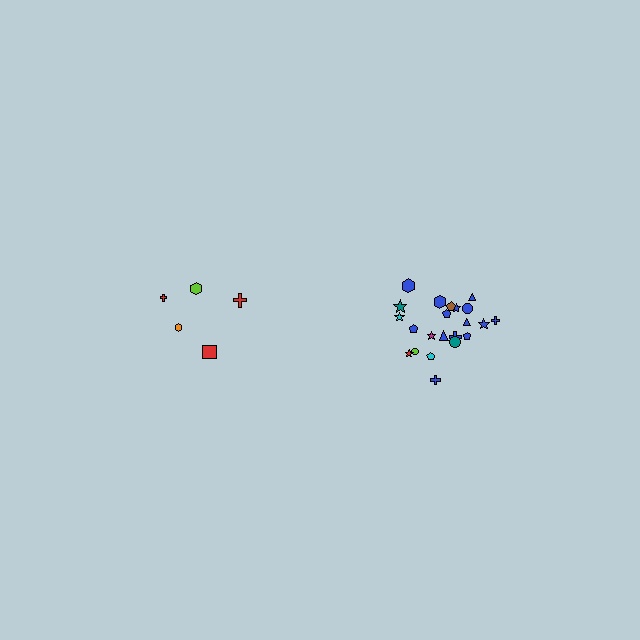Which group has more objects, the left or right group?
The right group.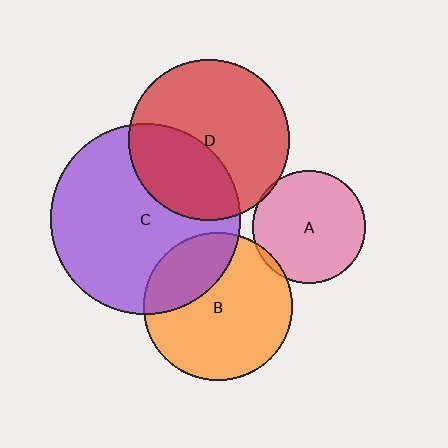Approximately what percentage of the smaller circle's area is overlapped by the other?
Approximately 5%.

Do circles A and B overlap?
Yes.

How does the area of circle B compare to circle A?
Approximately 1.8 times.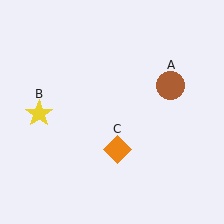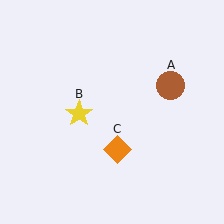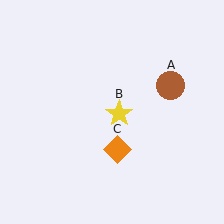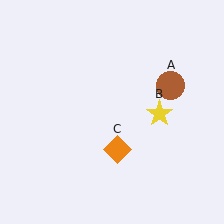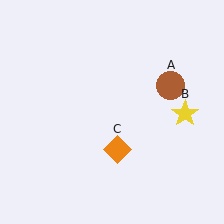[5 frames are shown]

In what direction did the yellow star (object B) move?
The yellow star (object B) moved right.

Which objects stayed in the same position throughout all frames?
Brown circle (object A) and orange diamond (object C) remained stationary.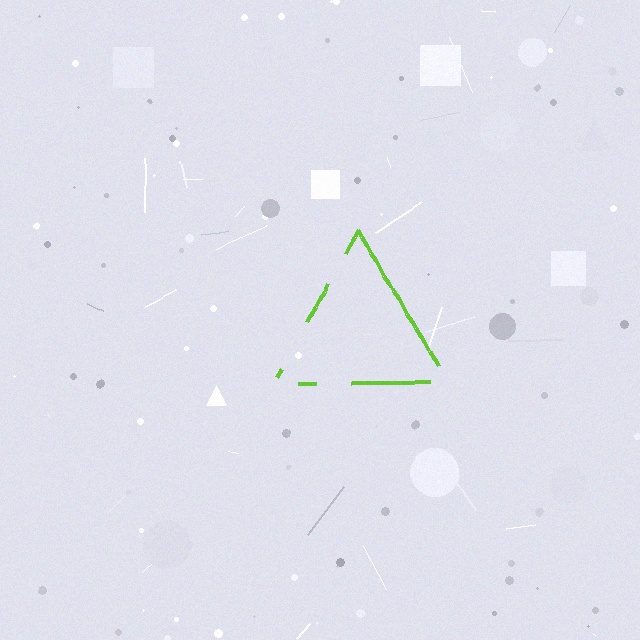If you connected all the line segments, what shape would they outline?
They would outline a triangle.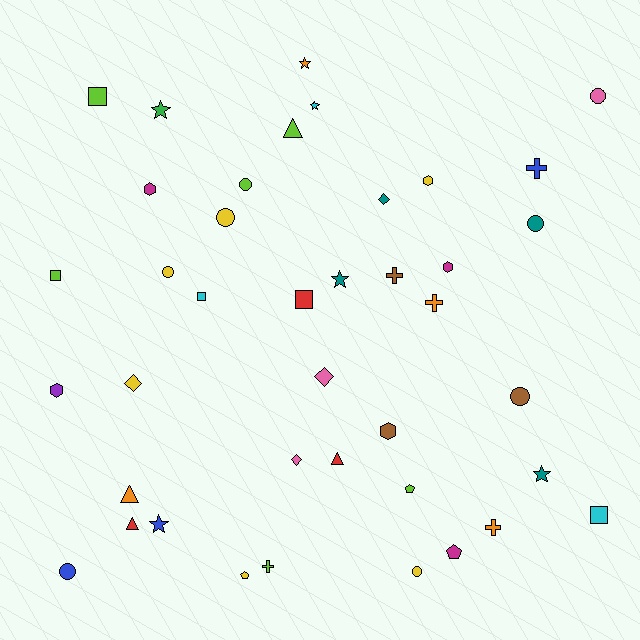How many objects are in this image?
There are 40 objects.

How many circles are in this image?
There are 8 circles.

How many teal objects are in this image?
There are 4 teal objects.